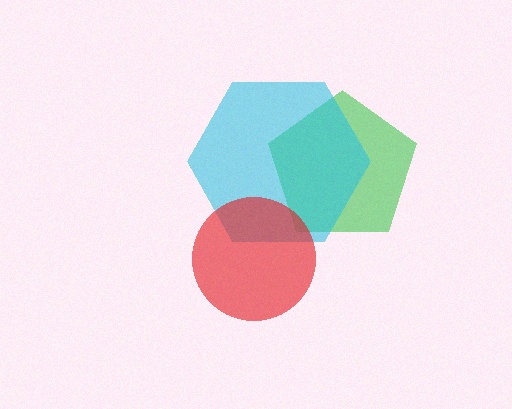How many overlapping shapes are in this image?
There are 3 overlapping shapes in the image.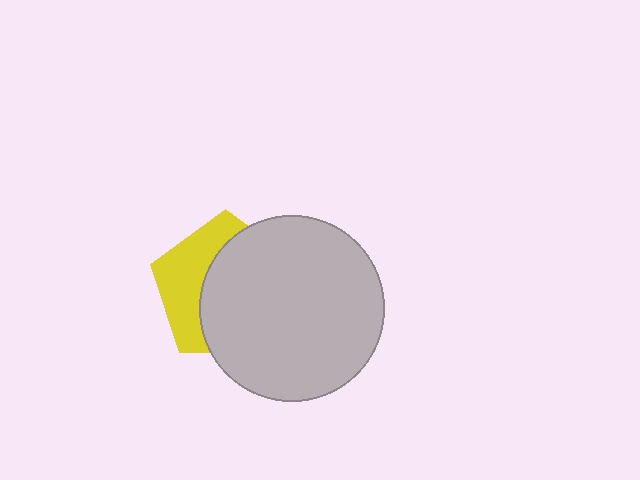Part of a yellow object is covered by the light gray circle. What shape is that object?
It is a pentagon.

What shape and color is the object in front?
The object in front is a light gray circle.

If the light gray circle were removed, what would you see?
You would see the complete yellow pentagon.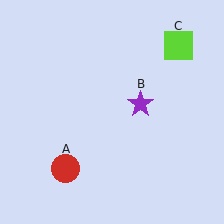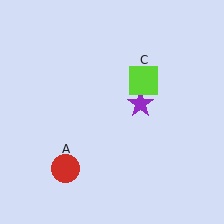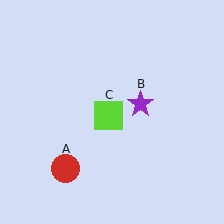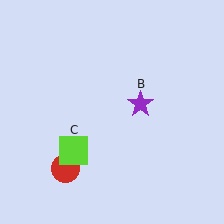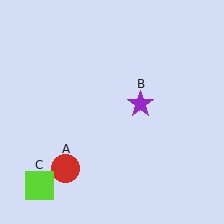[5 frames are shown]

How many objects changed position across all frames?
1 object changed position: lime square (object C).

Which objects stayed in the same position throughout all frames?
Red circle (object A) and purple star (object B) remained stationary.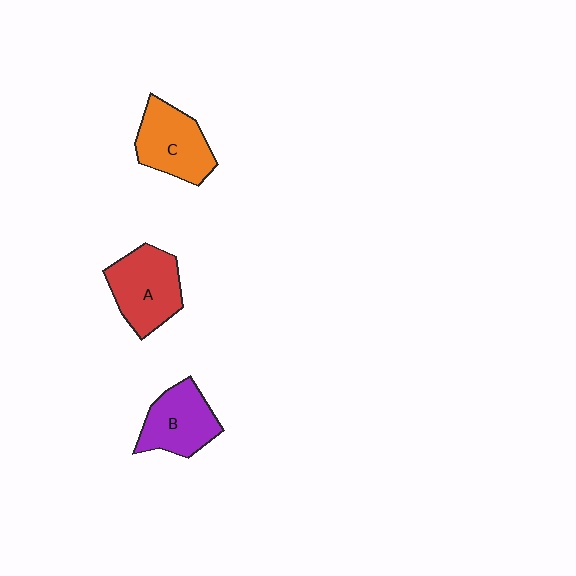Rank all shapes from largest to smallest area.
From largest to smallest: A (red), C (orange), B (purple).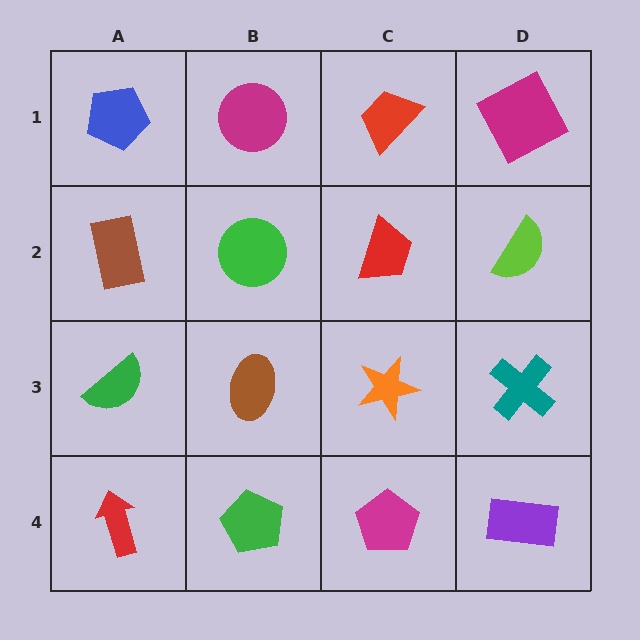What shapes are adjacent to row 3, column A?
A brown rectangle (row 2, column A), a red arrow (row 4, column A), a brown ellipse (row 3, column B).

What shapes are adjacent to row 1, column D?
A lime semicircle (row 2, column D), a red trapezoid (row 1, column C).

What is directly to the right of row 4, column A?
A green pentagon.